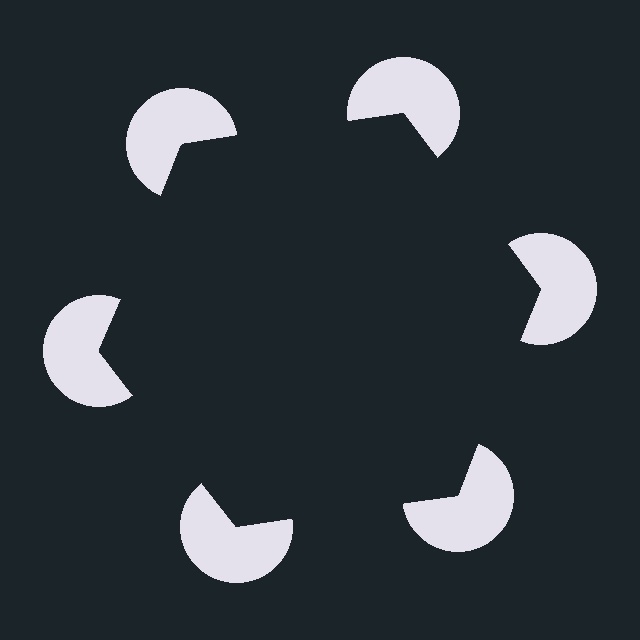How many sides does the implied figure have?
6 sides.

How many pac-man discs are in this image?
There are 6 — one at each vertex of the illusory hexagon.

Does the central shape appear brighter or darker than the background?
It typically appears slightly darker than the background, even though no actual brightness change is drawn.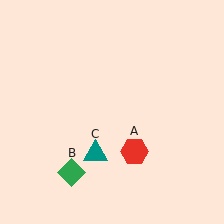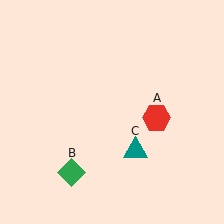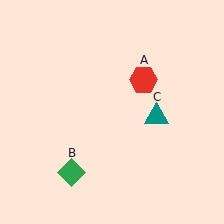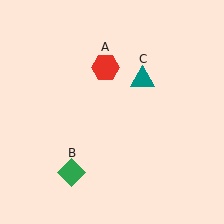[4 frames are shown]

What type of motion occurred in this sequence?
The red hexagon (object A), teal triangle (object C) rotated counterclockwise around the center of the scene.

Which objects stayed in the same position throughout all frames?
Green diamond (object B) remained stationary.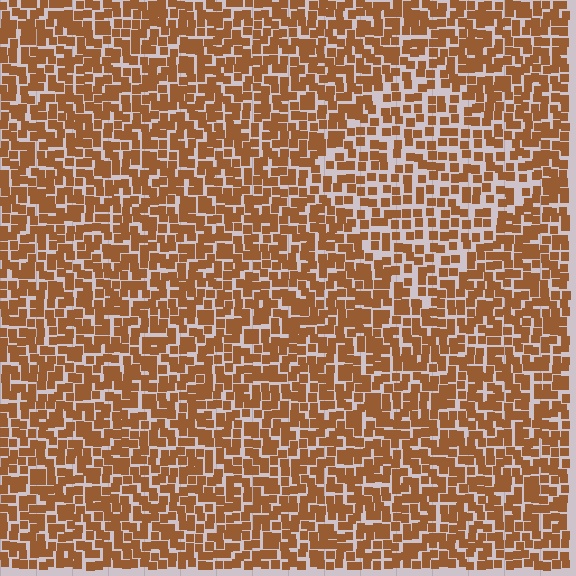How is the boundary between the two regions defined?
The boundary is defined by a change in element density (approximately 1.5x ratio). All elements are the same color, size, and shape.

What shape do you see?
I see a diamond.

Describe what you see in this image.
The image contains small brown elements arranged at two different densities. A diamond-shaped region is visible where the elements are less densely packed than the surrounding area.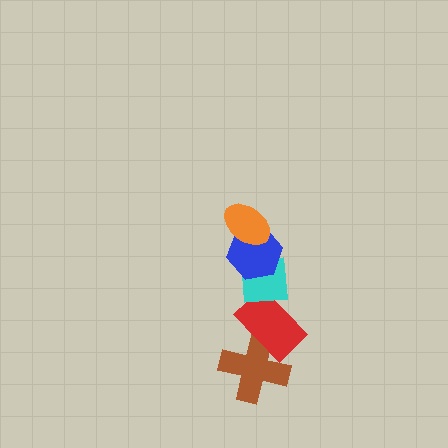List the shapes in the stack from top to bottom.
From top to bottom: the orange ellipse, the blue hexagon, the cyan square, the red rectangle, the brown cross.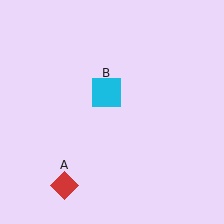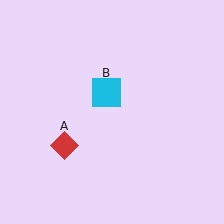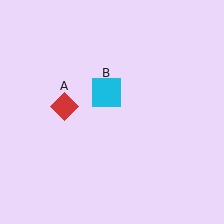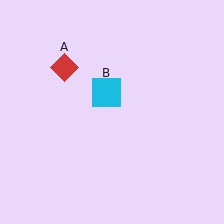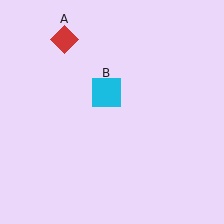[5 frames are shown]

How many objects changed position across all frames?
1 object changed position: red diamond (object A).